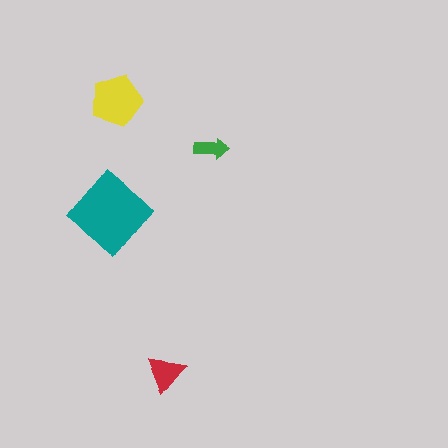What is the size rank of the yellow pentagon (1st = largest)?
2nd.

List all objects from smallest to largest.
The green arrow, the red triangle, the yellow pentagon, the teal diamond.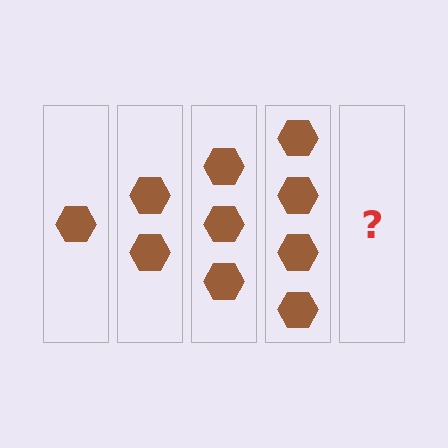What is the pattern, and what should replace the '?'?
The pattern is that each step adds one more hexagon. The '?' should be 5 hexagons.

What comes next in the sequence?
The next element should be 5 hexagons.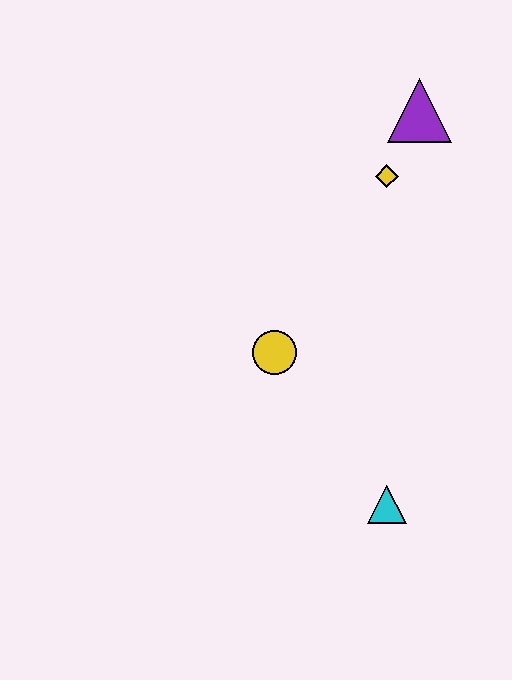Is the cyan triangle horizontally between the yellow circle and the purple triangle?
Yes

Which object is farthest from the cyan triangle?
The purple triangle is farthest from the cyan triangle.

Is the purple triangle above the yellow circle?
Yes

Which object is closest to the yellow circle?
The cyan triangle is closest to the yellow circle.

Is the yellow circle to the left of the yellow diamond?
Yes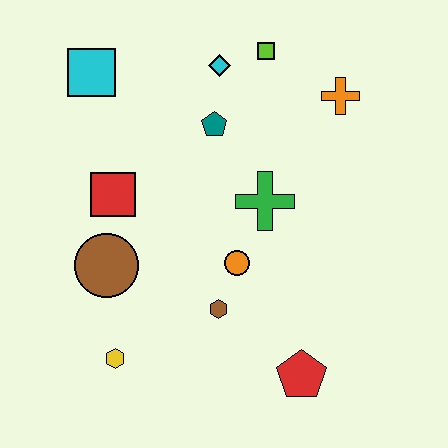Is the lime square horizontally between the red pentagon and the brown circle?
Yes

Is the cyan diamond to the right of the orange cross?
No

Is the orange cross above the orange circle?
Yes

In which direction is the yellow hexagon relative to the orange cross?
The yellow hexagon is below the orange cross.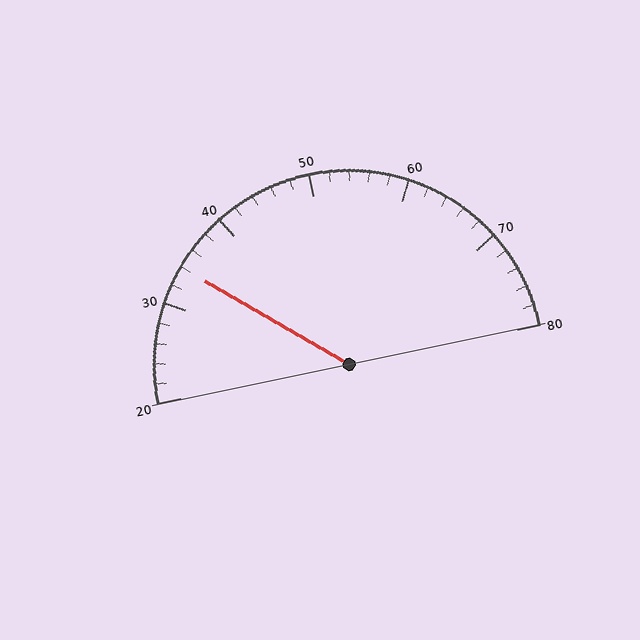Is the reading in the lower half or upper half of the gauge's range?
The reading is in the lower half of the range (20 to 80).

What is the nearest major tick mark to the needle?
The nearest major tick mark is 30.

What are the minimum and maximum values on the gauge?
The gauge ranges from 20 to 80.